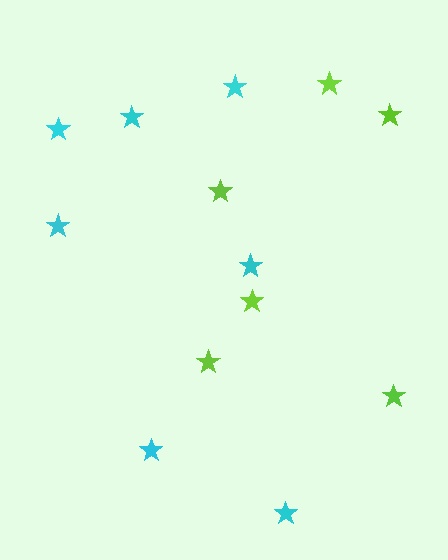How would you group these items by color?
There are 2 groups: one group of cyan stars (7) and one group of lime stars (6).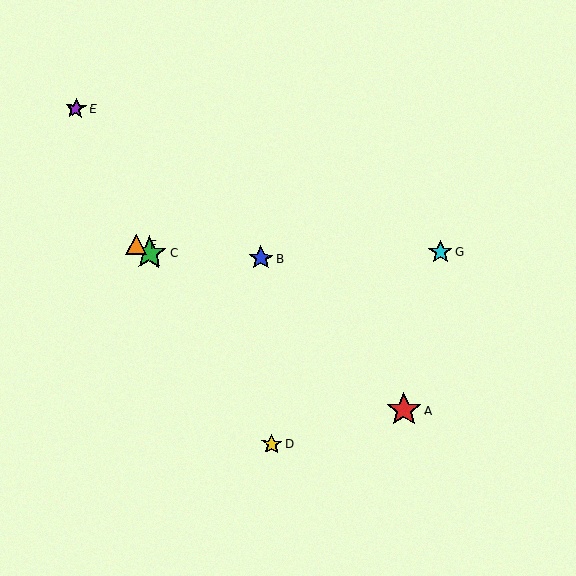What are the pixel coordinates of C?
Object C is at (150, 253).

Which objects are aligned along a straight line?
Objects A, C, F are aligned along a straight line.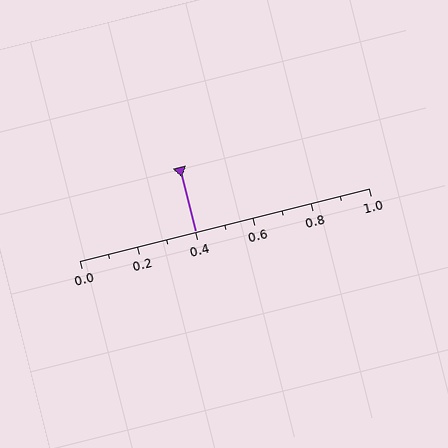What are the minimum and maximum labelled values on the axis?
The axis runs from 0.0 to 1.0.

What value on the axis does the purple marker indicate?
The marker indicates approximately 0.4.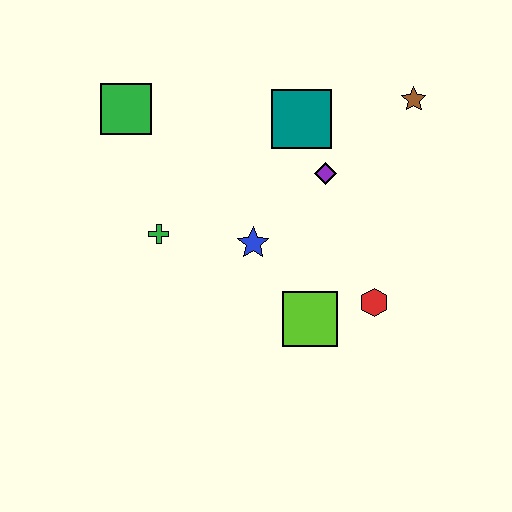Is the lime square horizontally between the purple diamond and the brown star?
No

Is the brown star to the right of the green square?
Yes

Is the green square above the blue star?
Yes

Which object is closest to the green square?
The green cross is closest to the green square.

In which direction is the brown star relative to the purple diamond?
The brown star is to the right of the purple diamond.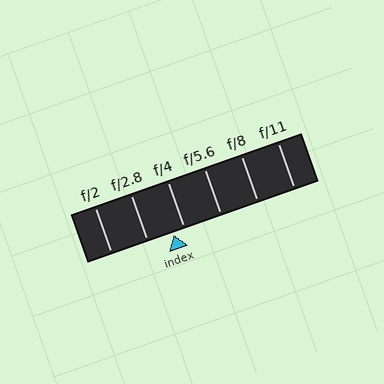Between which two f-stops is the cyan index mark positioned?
The index mark is between f/2.8 and f/4.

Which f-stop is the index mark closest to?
The index mark is closest to f/4.